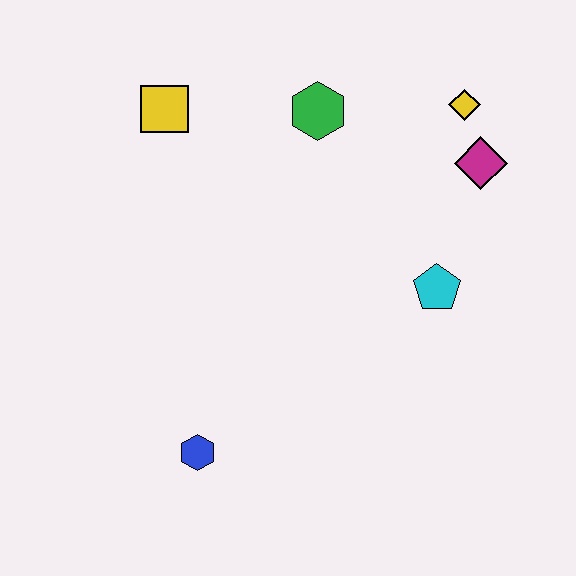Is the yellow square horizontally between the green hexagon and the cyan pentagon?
No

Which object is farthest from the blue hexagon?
The yellow diamond is farthest from the blue hexagon.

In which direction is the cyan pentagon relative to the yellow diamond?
The cyan pentagon is below the yellow diamond.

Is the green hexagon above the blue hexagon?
Yes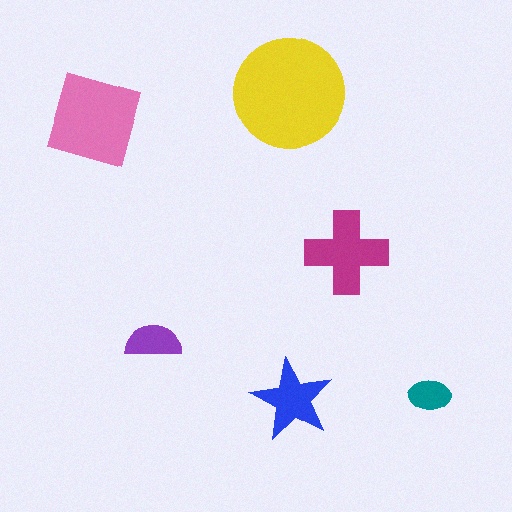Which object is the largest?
The yellow circle.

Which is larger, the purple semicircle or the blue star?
The blue star.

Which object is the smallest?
The teal ellipse.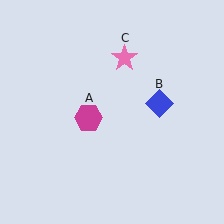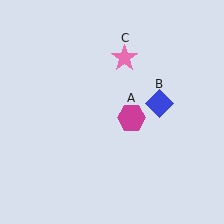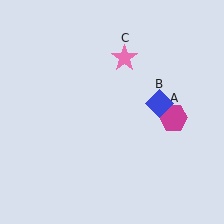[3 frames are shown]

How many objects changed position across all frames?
1 object changed position: magenta hexagon (object A).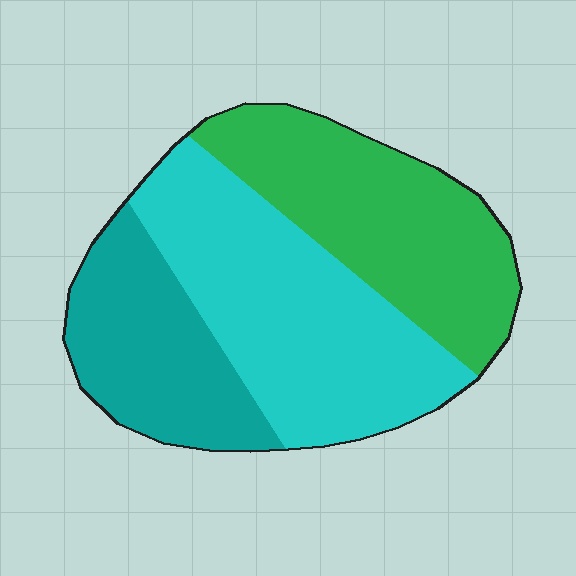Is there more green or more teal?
Green.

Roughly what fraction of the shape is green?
Green covers roughly 35% of the shape.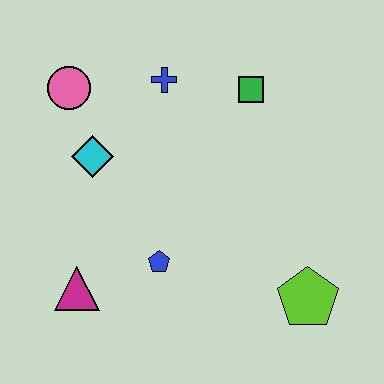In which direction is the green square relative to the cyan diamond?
The green square is to the right of the cyan diamond.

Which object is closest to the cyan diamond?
The pink circle is closest to the cyan diamond.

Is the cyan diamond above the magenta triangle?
Yes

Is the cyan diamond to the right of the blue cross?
No